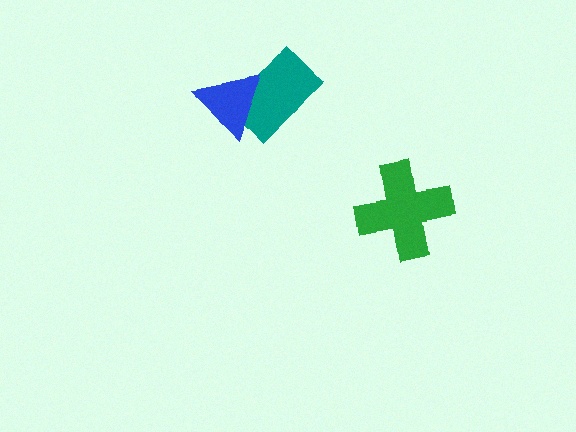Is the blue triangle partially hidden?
No, no other shape covers it.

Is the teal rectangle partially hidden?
Yes, it is partially covered by another shape.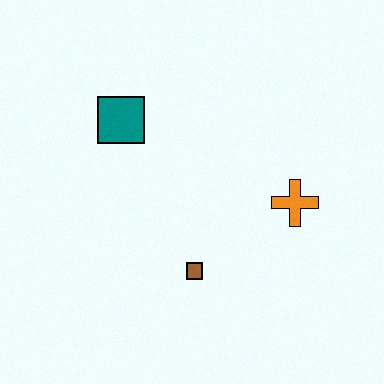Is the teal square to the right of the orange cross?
No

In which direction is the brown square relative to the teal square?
The brown square is below the teal square.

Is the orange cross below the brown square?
No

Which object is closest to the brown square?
The orange cross is closest to the brown square.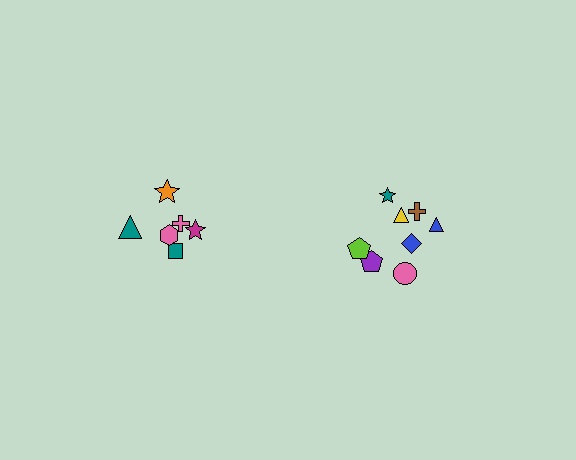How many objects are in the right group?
There are 8 objects.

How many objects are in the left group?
There are 6 objects.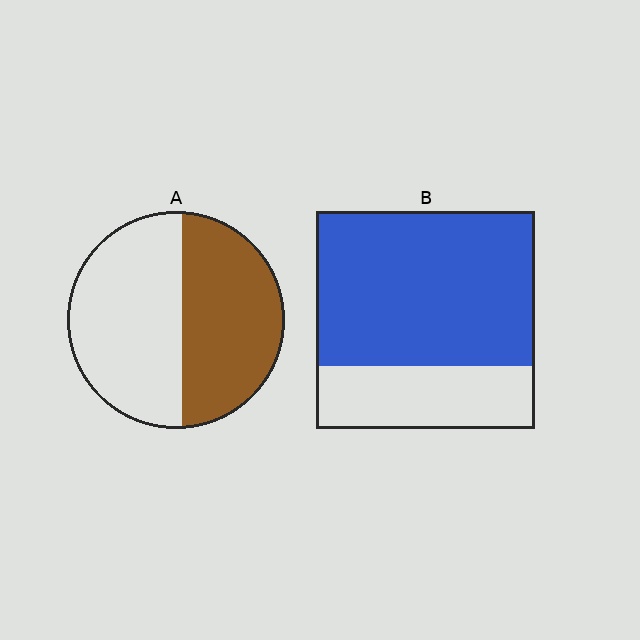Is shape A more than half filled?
Roughly half.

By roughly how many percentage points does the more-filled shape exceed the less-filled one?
By roughly 25 percentage points (B over A).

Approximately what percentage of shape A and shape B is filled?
A is approximately 45% and B is approximately 70%.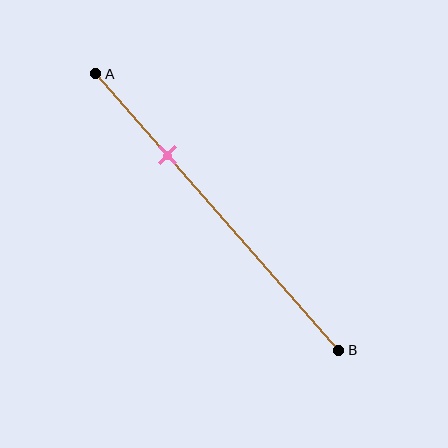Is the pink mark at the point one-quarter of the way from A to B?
No, the mark is at about 30% from A, not at the 25% one-quarter point.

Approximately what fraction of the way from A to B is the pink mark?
The pink mark is approximately 30% of the way from A to B.